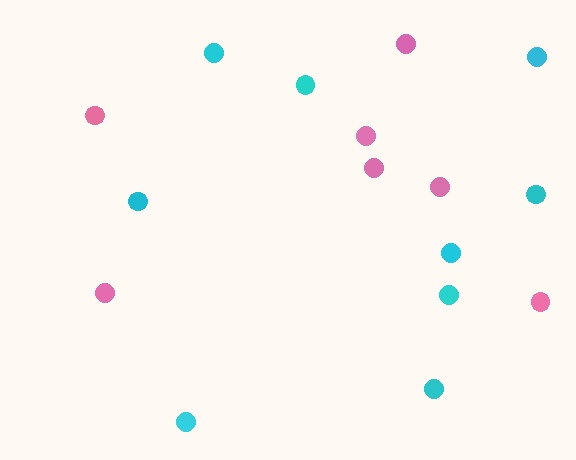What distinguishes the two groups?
There are 2 groups: one group of cyan circles (9) and one group of pink circles (7).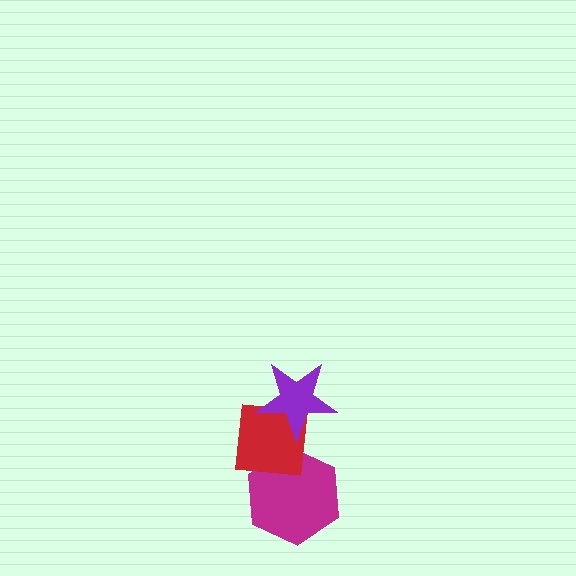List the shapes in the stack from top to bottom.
From top to bottom: the purple star, the red square, the magenta hexagon.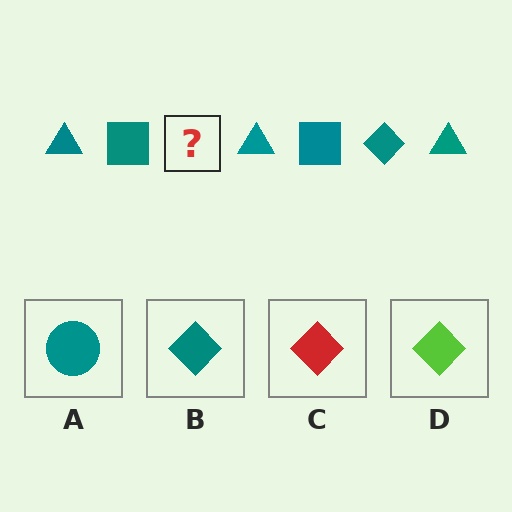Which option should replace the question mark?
Option B.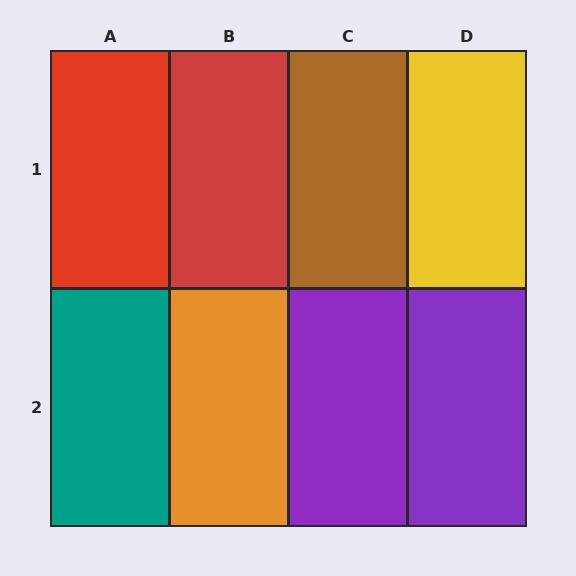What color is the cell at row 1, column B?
Red.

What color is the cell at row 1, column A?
Red.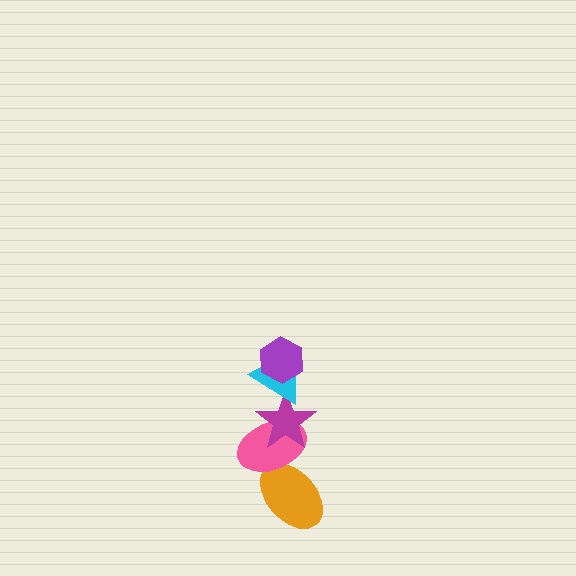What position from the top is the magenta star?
The magenta star is 3rd from the top.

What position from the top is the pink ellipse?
The pink ellipse is 4th from the top.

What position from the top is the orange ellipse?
The orange ellipse is 5th from the top.